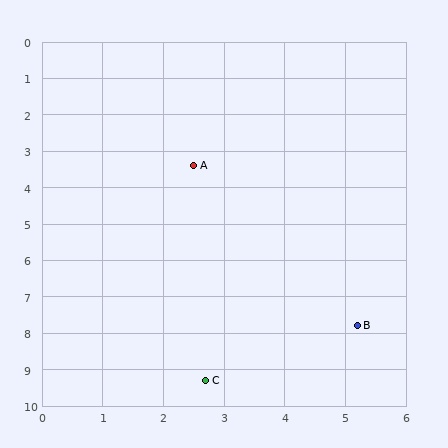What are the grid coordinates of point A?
Point A is at approximately (2.5, 3.4).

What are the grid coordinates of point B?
Point B is at approximately (5.2, 7.8).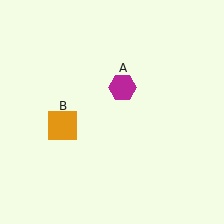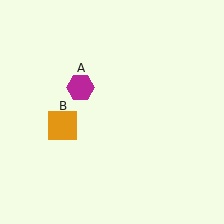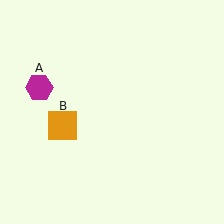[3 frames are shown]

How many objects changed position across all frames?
1 object changed position: magenta hexagon (object A).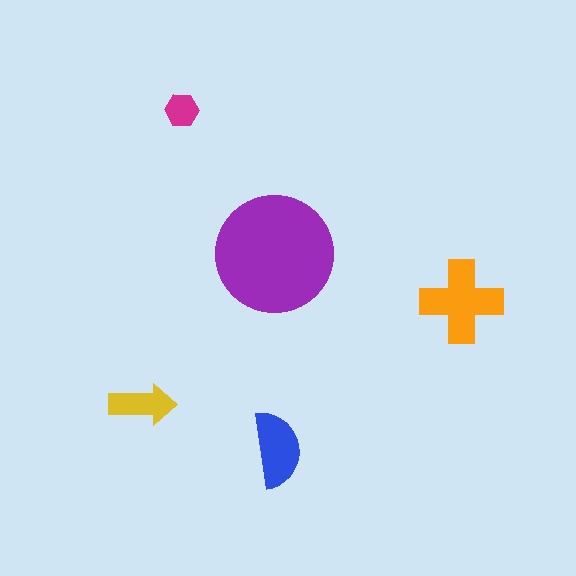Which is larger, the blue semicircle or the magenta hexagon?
The blue semicircle.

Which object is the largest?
The purple circle.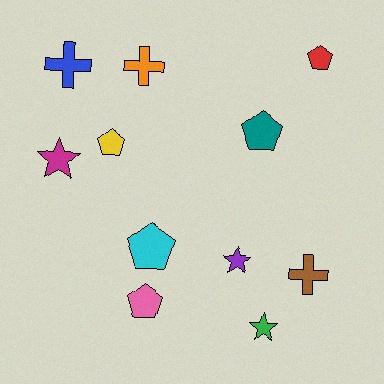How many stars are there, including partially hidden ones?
There are 3 stars.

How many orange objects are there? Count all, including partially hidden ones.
There is 1 orange object.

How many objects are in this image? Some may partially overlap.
There are 11 objects.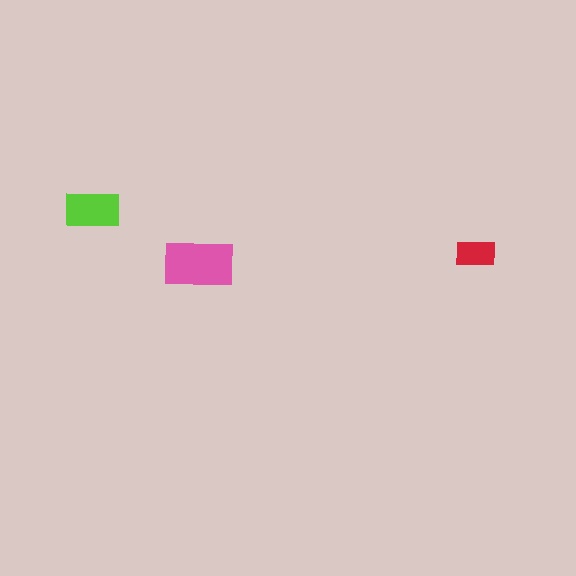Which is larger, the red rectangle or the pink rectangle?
The pink one.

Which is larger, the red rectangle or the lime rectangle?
The lime one.